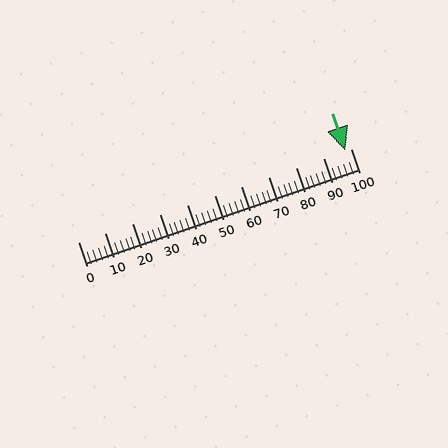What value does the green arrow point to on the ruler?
The green arrow points to approximately 98.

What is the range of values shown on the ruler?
The ruler shows values from 0 to 100.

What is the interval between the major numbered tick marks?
The major tick marks are spaced 10 units apart.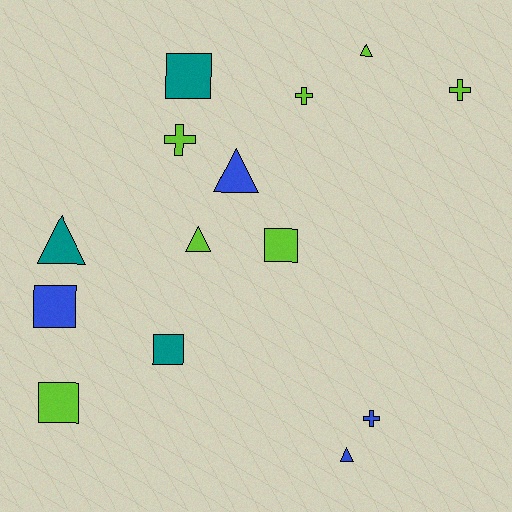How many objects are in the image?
There are 14 objects.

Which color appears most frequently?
Lime, with 7 objects.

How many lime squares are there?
There are 2 lime squares.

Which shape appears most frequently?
Square, with 5 objects.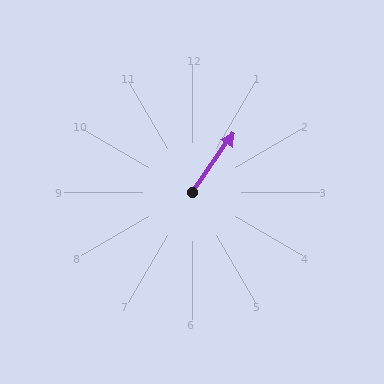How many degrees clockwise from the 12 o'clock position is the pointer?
Approximately 35 degrees.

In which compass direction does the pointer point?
Northeast.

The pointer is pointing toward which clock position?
Roughly 1 o'clock.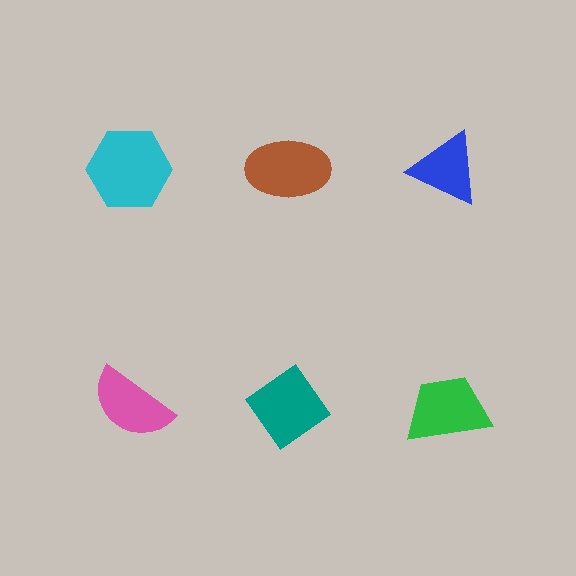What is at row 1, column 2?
A brown ellipse.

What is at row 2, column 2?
A teal diamond.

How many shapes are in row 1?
3 shapes.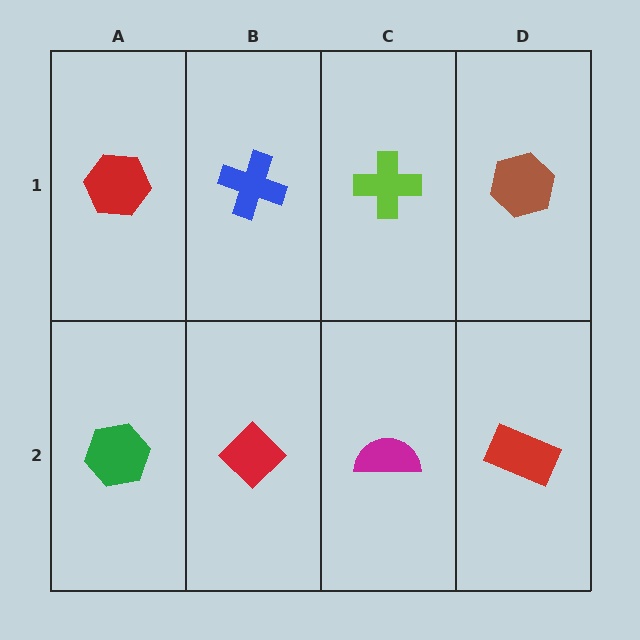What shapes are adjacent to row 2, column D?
A brown hexagon (row 1, column D), a magenta semicircle (row 2, column C).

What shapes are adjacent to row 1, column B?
A red diamond (row 2, column B), a red hexagon (row 1, column A), a lime cross (row 1, column C).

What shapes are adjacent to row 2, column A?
A red hexagon (row 1, column A), a red diamond (row 2, column B).